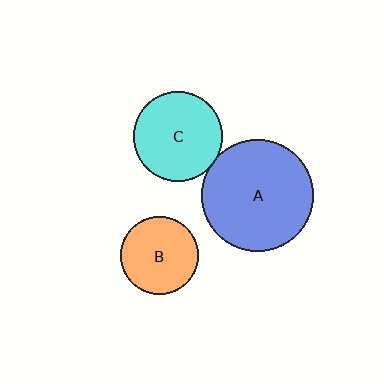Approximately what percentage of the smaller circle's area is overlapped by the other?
Approximately 5%.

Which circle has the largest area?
Circle A (blue).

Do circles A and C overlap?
Yes.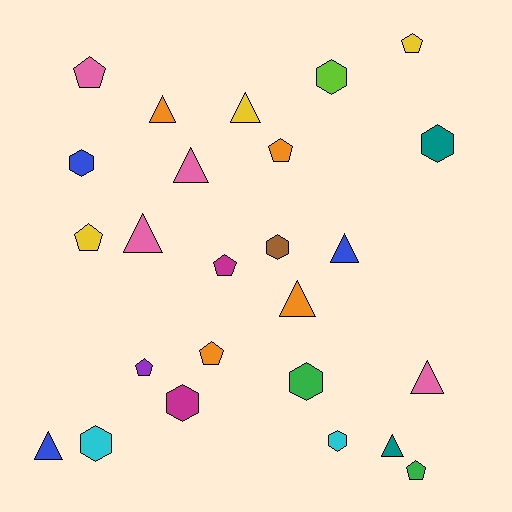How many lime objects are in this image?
There is 1 lime object.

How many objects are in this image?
There are 25 objects.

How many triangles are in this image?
There are 9 triangles.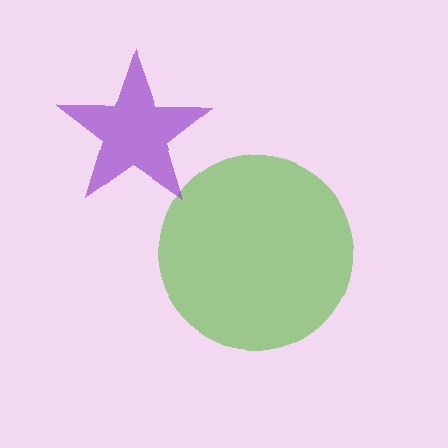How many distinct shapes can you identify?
There are 2 distinct shapes: a lime circle, a purple star.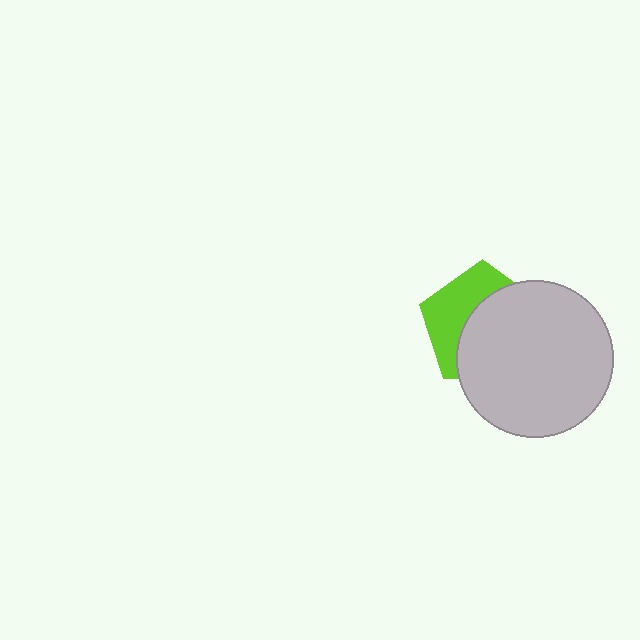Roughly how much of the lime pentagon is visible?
A small part of it is visible (roughly 41%).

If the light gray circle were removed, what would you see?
You would see the complete lime pentagon.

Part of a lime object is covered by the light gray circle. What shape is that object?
It is a pentagon.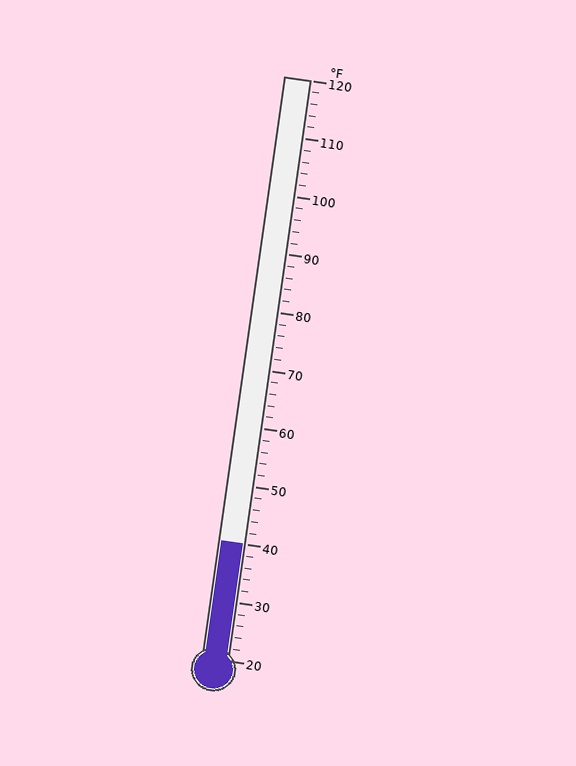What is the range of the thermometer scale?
The thermometer scale ranges from 20°F to 120°F.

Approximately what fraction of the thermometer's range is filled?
The thermometer is filled to approximately 20% of its range.